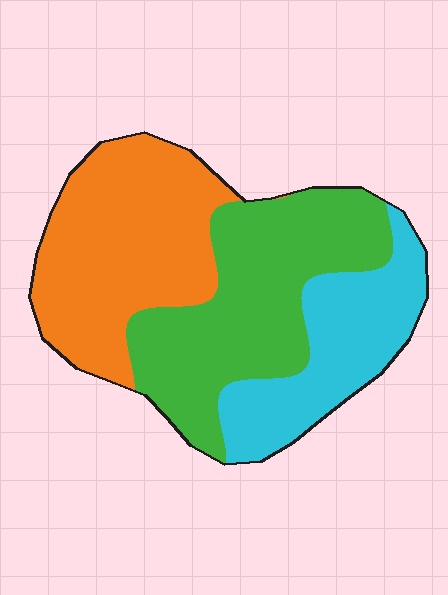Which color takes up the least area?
Cyan, at roughly 25%.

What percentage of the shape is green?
Green covers 39% of the shape.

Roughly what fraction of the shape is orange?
Orange takes up between a quarter and a half of the shape.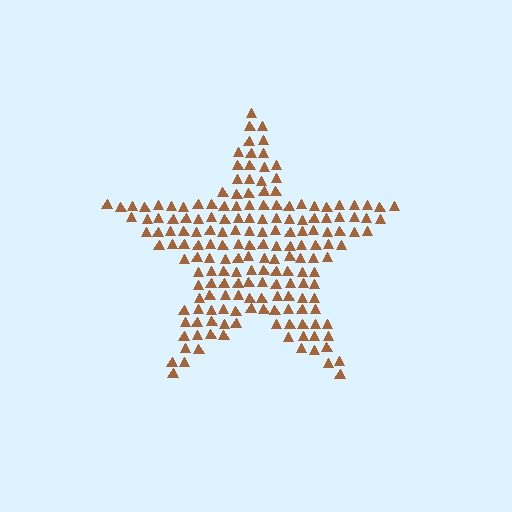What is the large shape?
The large shape is a star.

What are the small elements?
The small elements are triangles.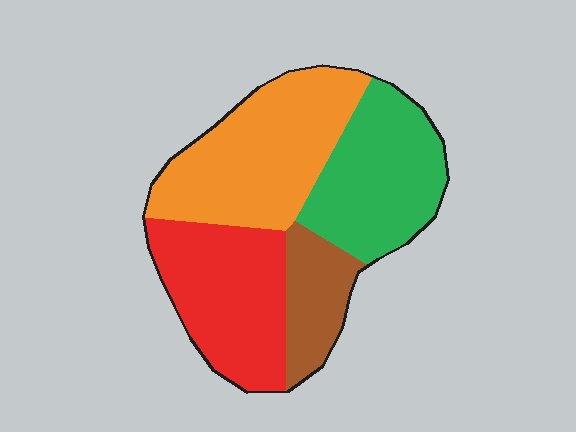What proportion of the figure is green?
Green takes up between a quarter and a half of the figure.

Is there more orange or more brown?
Orange.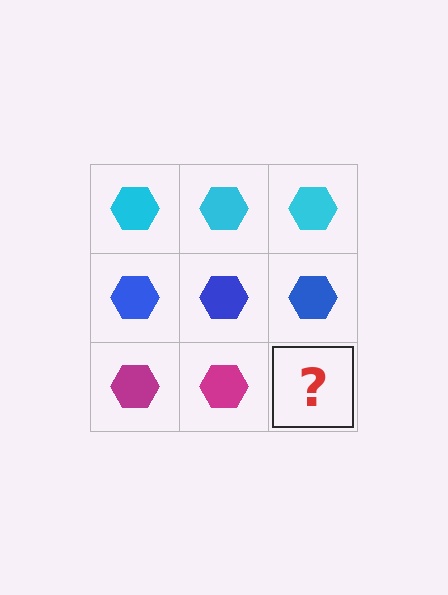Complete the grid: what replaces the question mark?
The question mark should be replaced with a magenta hexagon.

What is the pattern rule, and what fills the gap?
The rule is that each row has a consistent color. The gap should be filled with a magenta hexagon.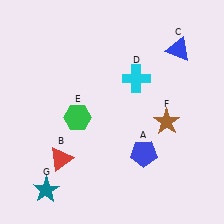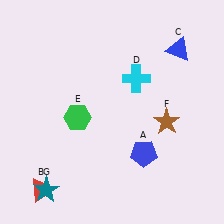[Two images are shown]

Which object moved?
The red triangle (B) moved down.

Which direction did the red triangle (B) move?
The red triangle (B) moved down.